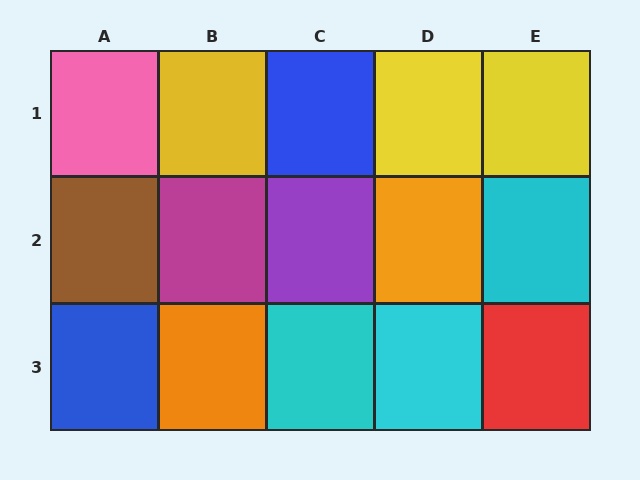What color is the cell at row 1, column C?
Blue.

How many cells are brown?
1 cell is brown.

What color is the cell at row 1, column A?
Pink.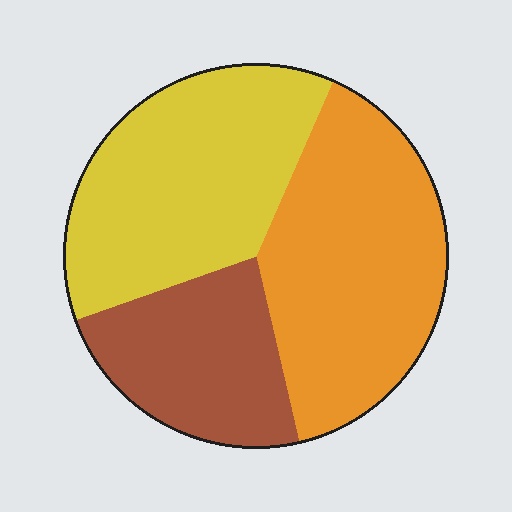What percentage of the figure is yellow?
Yellow covers 37% of the figure.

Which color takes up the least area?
Brown, at roughly 25%.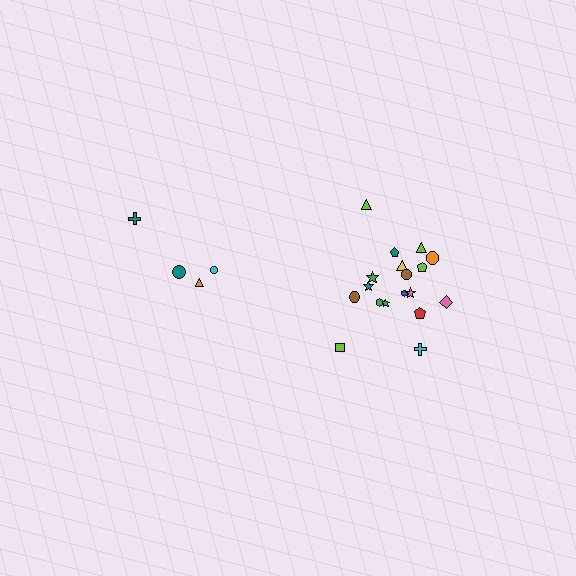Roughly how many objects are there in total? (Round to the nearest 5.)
Roughly 20 objects in total.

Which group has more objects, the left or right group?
The right group.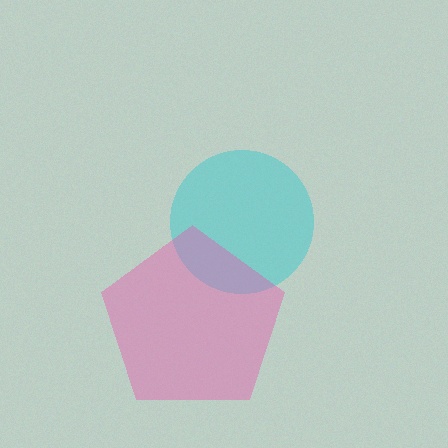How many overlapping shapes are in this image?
There are 2 overlapping shapes in the image.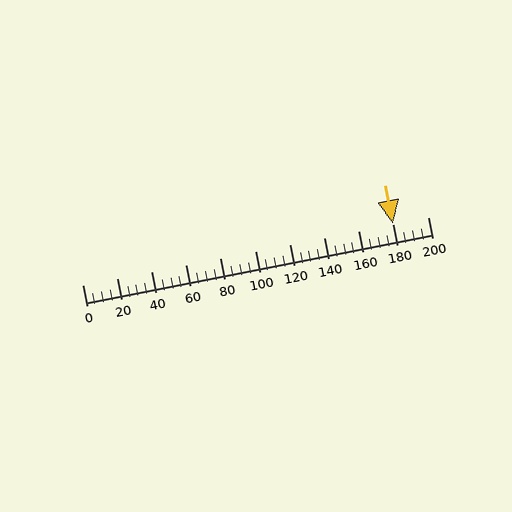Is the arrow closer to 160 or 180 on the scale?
The arrow is closer to 180.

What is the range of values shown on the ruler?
The ruler shows values from 0 to 200.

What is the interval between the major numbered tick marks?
The major tick marks are spaced 20 units apart.